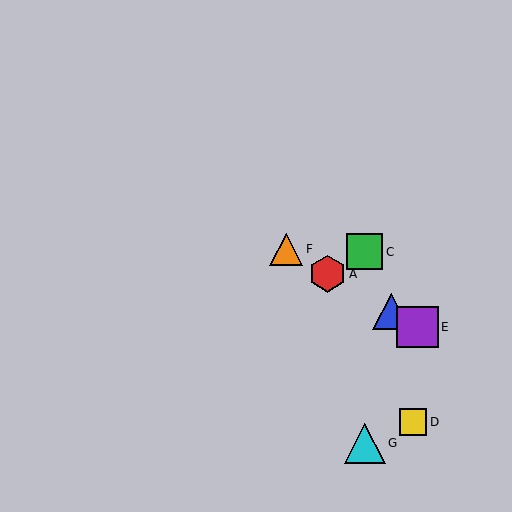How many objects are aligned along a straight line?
4 objects (A, B, E, F) are aligned along a straight line.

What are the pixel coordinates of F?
Object F is at (286, 249).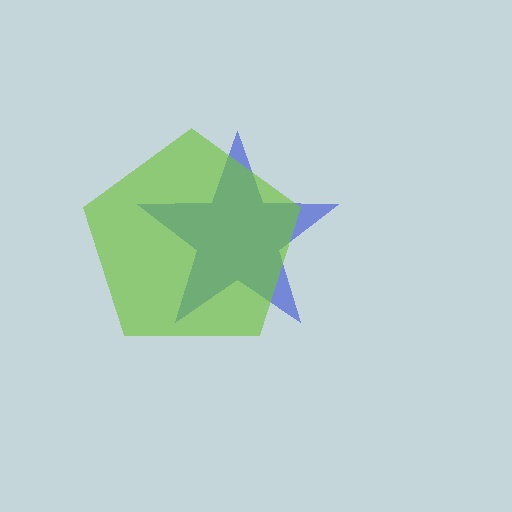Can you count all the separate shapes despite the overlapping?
Yes, there are 2 separate shapes.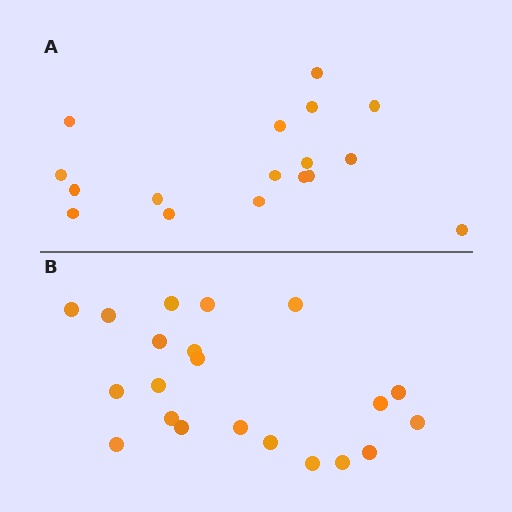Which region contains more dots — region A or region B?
Region B (the bottom region) has more dots.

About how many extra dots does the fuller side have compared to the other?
Region B has about 4 more dots than region A.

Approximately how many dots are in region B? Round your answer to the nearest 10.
About 20 dots. (The exact count is 21, which rounds to 20.)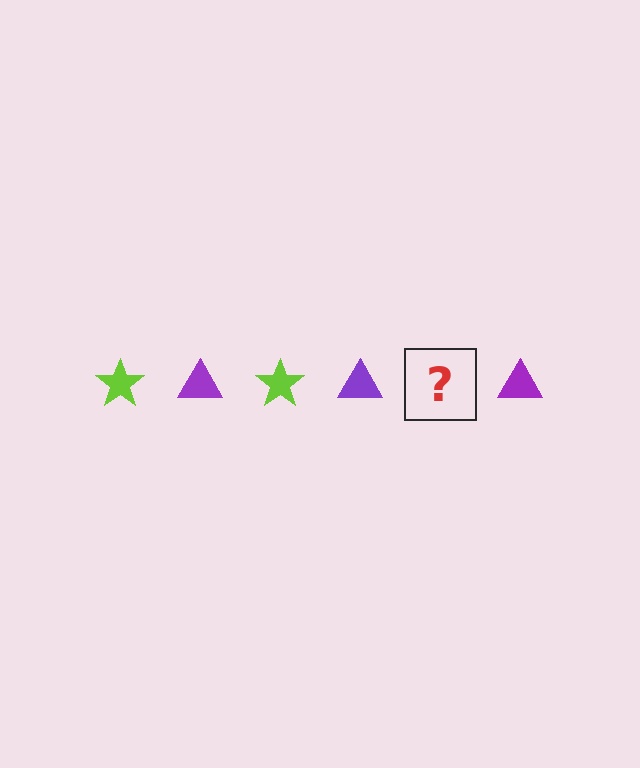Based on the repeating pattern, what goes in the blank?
The blank should be a lime star.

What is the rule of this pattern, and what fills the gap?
The rule is that the pattern alternates between lime star and purple triangle. The gap should be filled with a lime star.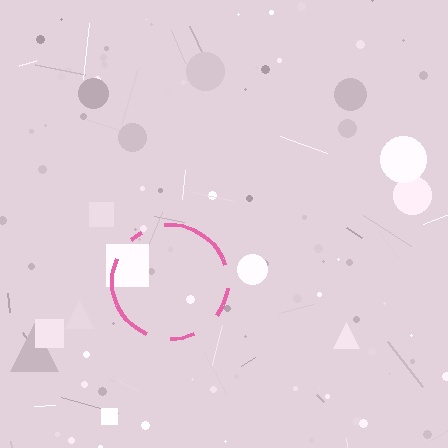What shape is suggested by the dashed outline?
The dashed outline suggests a circle.